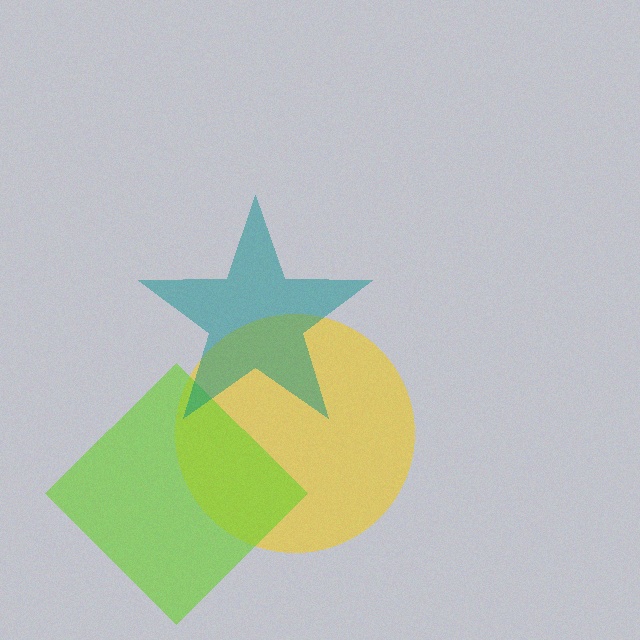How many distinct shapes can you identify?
There are 3 distinct shapes: a yellow circle, a lime diamond, a teal star.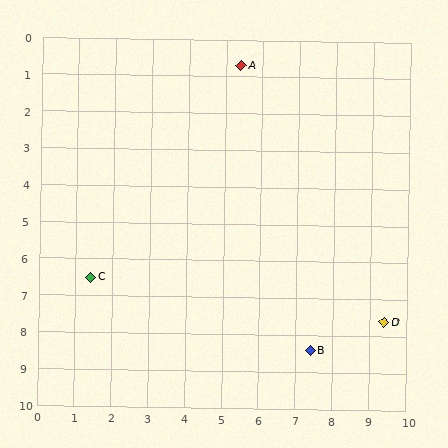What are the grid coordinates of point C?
Point C is at approximately (1.4, 6.5).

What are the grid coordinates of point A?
Point A is at approximately (5.4, 0.7).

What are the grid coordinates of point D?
Point D is at approximately (9.4, 7.6).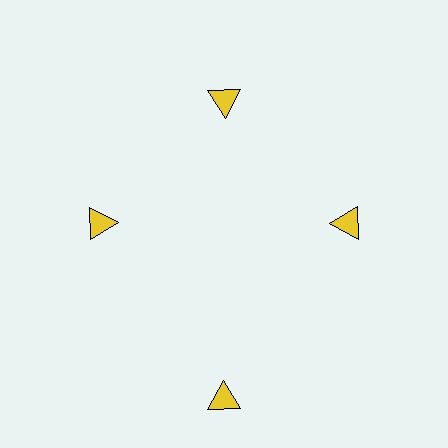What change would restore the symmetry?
The symmetry would be restored by moving it inward, back onto the ring so that all 4 triangles sit at equal angles and equal distance from the center.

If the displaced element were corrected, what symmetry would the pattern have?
It would have 4-fold rotational symmetry — the pattern would map onto itself every 90 degrees.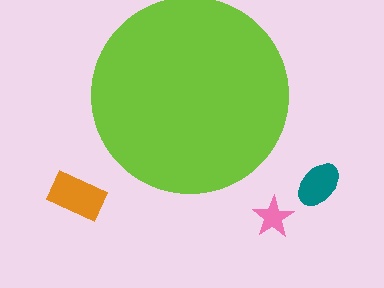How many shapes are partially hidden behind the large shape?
0 shapes are partially hidden.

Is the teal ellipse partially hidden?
No, the teal ellipse is fully visible.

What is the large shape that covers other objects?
A lime circle.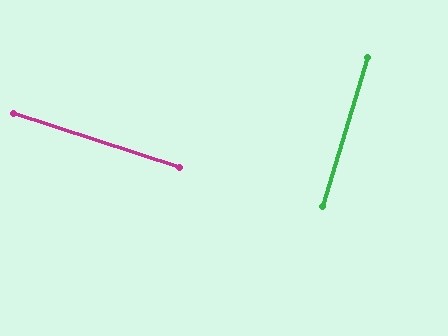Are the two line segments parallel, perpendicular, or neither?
Perpendicular — they meet at approximately 89°.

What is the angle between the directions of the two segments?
Approximately 89 degrees.